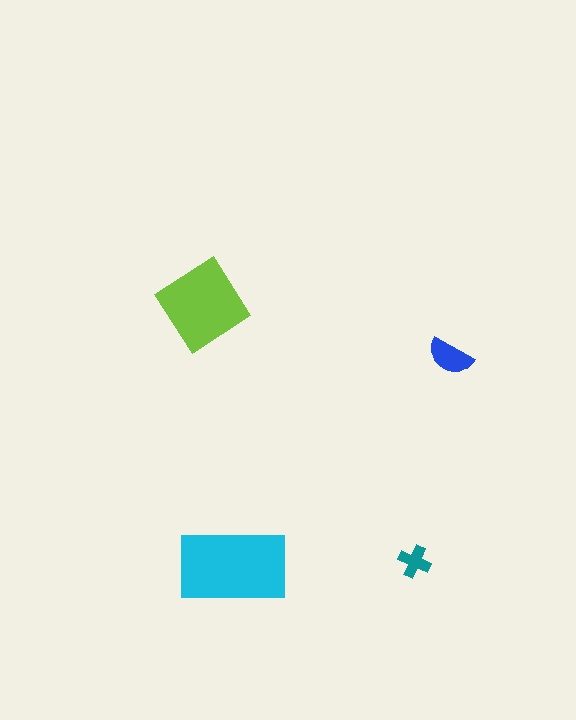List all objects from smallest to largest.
The teal cross, the blue semicircle, the lime diamond, the cyan rectangle.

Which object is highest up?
The lime diamond is topmost.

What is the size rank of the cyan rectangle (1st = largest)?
1st.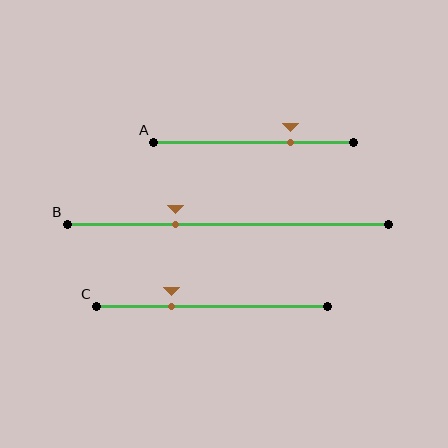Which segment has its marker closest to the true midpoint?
Segment B has its marker closest to the true midpoint.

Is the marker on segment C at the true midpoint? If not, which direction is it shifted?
No, the marker on segment C is shifted to the left by about 18% of the segment length.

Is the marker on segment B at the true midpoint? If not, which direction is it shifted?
No, the marker on segment B is shifted to the left by about 16% of the segment length.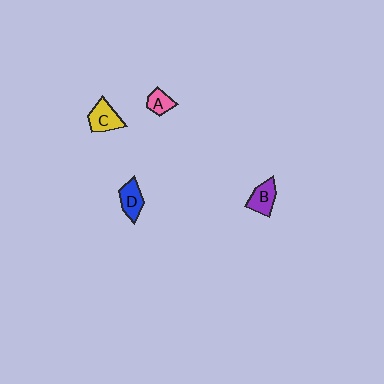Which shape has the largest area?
Shape C (yellow).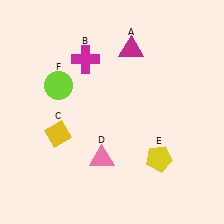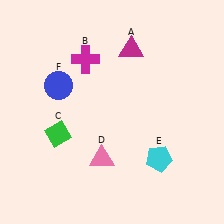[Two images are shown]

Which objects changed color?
C changed from yellow to green. E changed from yellow to cyan. F changed from lime to blue.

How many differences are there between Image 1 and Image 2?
There are 3 differences between the two images.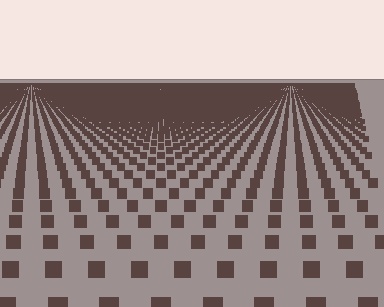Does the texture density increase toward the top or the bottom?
Density increases toward the top.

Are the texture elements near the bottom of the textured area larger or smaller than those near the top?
Larger. Near the bottom, elements are closer to the viewer and appear at a bigger on-screen size.